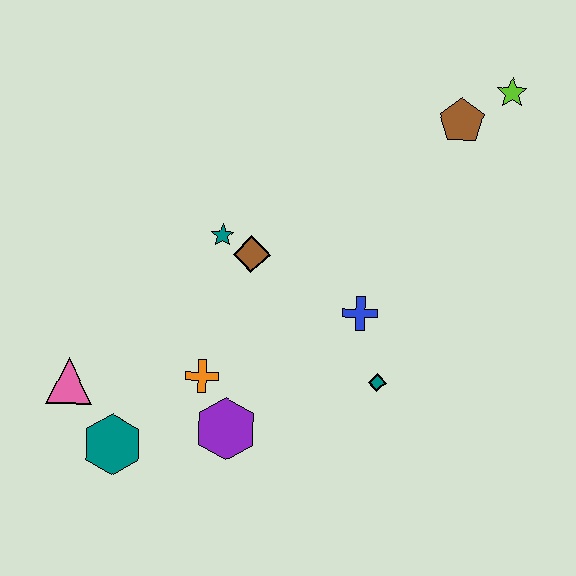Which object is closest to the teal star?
The brown diamond is closest to the teal star.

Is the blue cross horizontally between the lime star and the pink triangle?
Yes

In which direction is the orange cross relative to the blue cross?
The orange cross is to the left of the blue cross.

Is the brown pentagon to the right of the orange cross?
Yes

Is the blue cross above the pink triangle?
Yes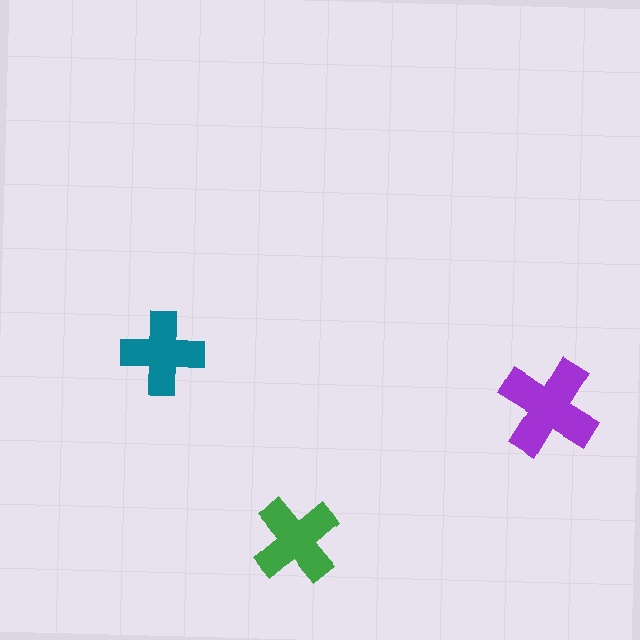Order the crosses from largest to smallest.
the purple one, the green one, the teal one.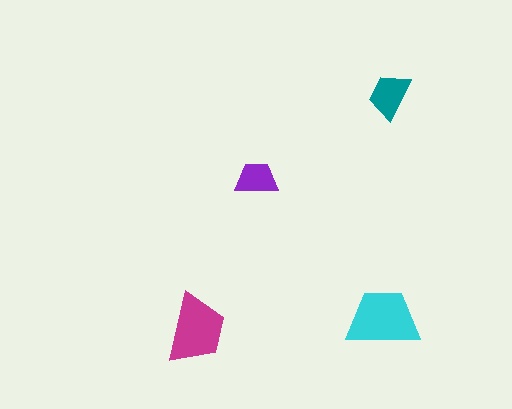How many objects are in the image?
There are 4 objects in the image.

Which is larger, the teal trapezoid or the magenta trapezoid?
The magenta one.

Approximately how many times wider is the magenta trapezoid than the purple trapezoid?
About 1.5 times wider.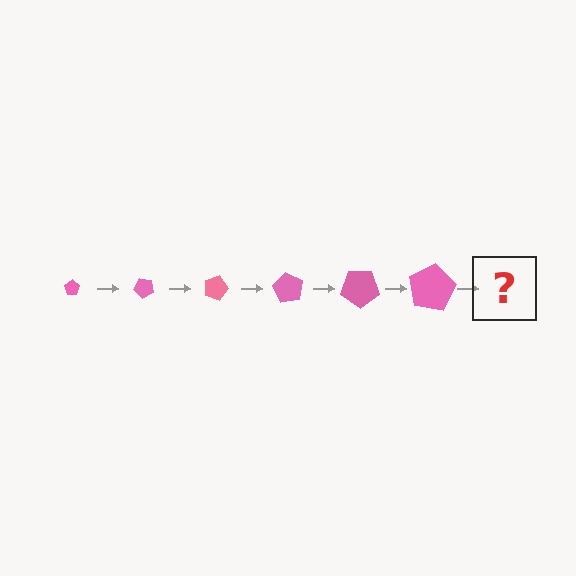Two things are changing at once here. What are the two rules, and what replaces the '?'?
The two rules are that the pentagon grows larger each step and it rotates 45 degrees each step. The '?' should be a pentagon, larger than the previous one and rotated 270 degrees from the start.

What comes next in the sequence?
The next element should be a pentagon, larger than the previous one and rotated 270 degrees from the start.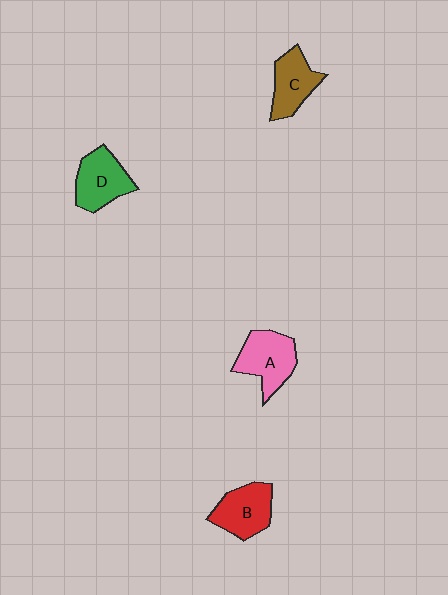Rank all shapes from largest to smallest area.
From largest to smallest: A (pink), D (green), B (red), C (brown).